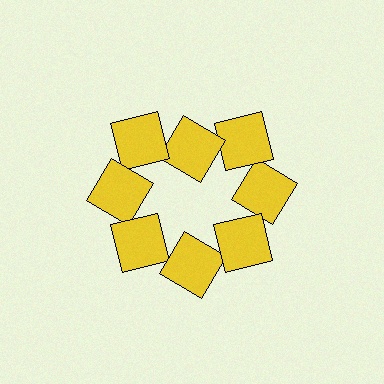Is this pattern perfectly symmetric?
No. The 8 yellow squares are arranged in a ring, but one element near the 12 o'clock position is pulled inward toward the center, breaking the 8-fold rotational symmetry.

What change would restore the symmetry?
The symmetry would be restored by moving it outward, back onto the ring so that all 8 squares sit at equal angles and equal distance from the center.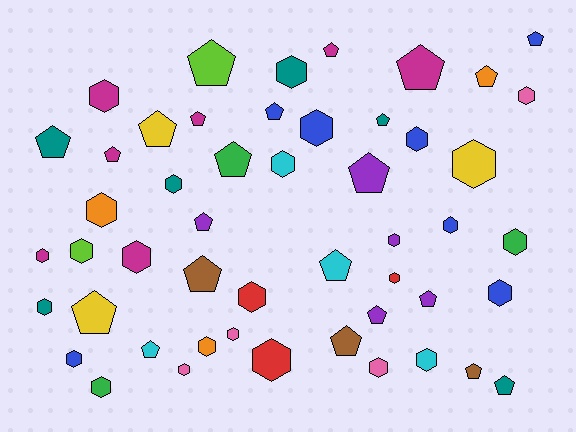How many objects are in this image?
There are 50 objects.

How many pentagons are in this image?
There are 23 pentagons.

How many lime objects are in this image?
There are 2 lime objects.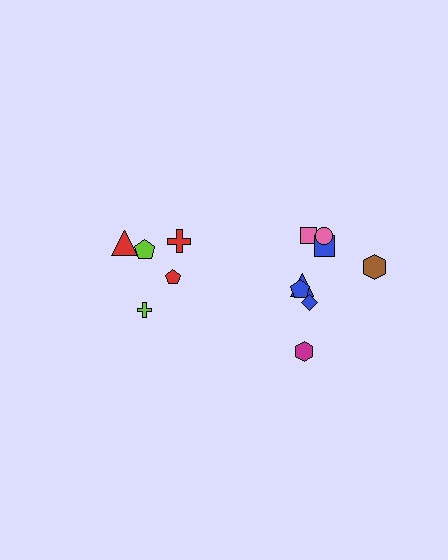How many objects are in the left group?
There are 5 objects.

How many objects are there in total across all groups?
There are 13 objects.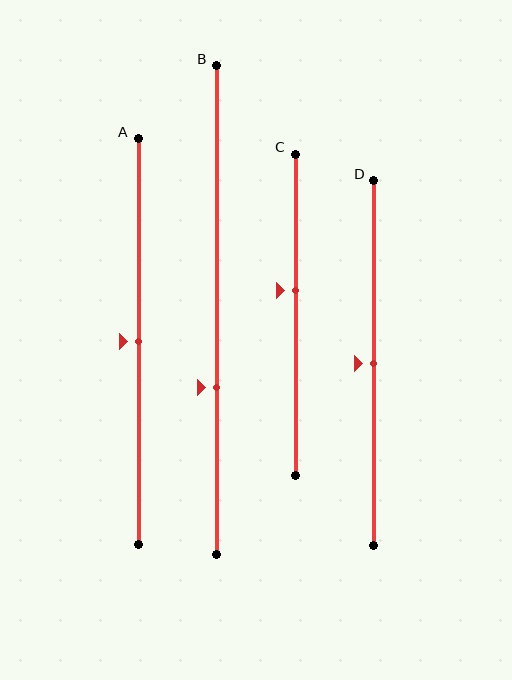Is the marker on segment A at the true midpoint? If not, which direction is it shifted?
Yes, the marker on segment A is at the true midpoint.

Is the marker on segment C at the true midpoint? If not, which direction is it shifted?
No, the marker on segment C is shifted upward by about 8% of the segment length.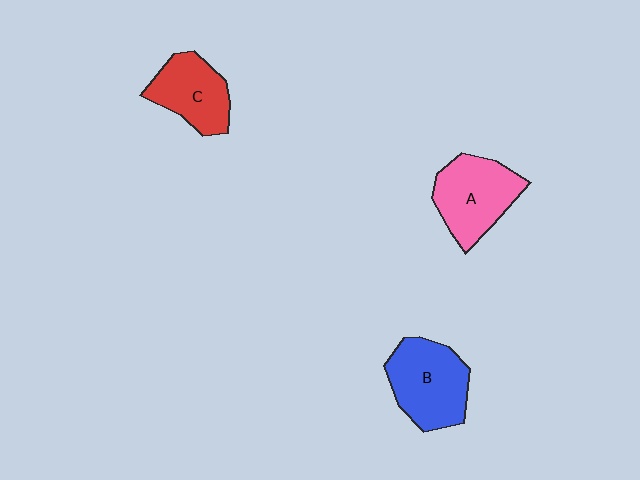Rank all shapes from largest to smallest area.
From largest to smallest: B (blue), A (pink), C (red).